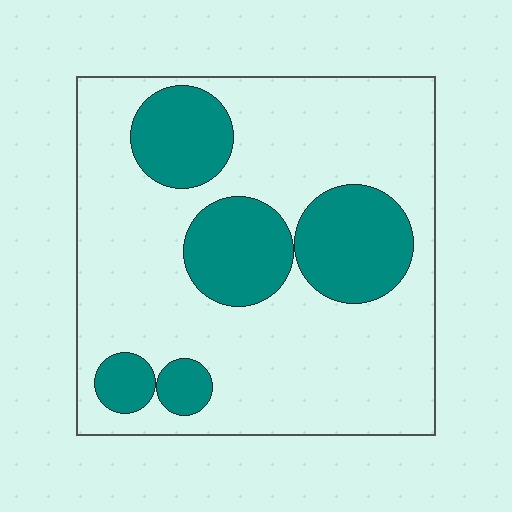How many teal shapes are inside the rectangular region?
5.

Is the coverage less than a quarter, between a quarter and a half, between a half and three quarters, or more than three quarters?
Between a quarter and a half.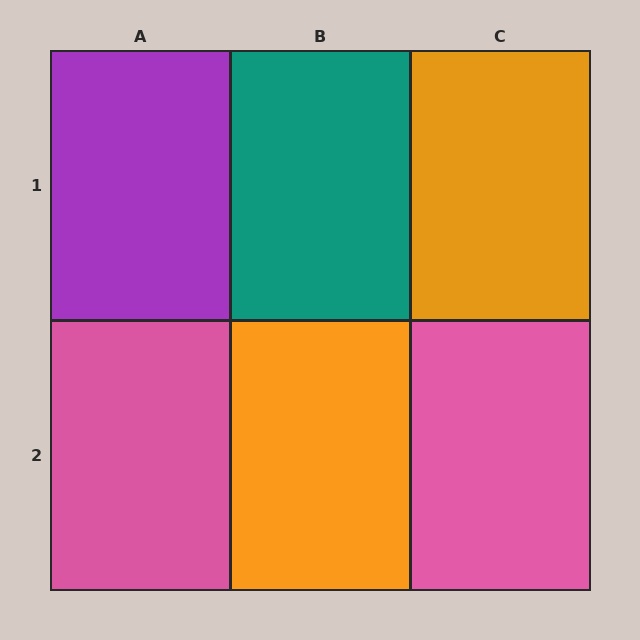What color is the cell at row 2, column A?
Pink.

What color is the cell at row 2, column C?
Pink.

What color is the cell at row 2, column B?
Orange.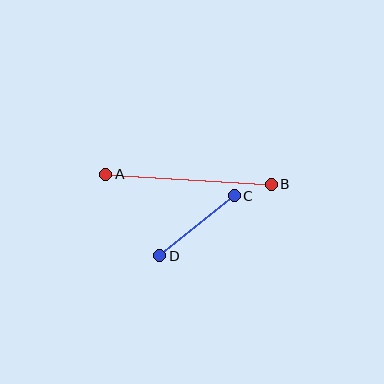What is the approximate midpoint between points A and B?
The midpoint is at approximately (188, 179) pixels.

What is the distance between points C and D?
The distance is approximately 96 pixels.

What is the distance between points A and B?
The distance is approximately 166 pixels.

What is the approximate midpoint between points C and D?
The midpoint is at approximately (197, 226) pixels.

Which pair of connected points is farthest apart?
Points A and B are farthest apart.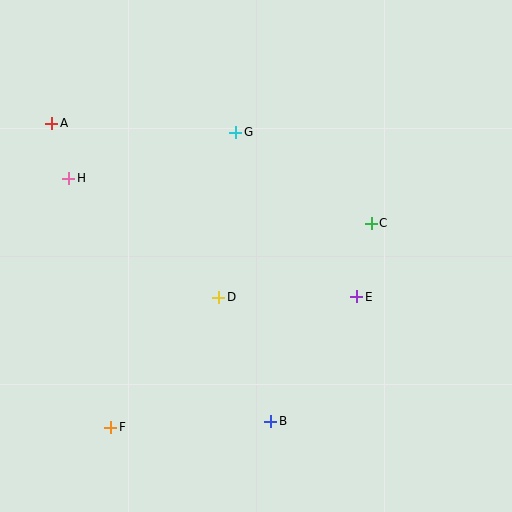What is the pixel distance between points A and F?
The distance between A and F is 309 pixels.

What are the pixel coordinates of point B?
Point B is at (271, 421).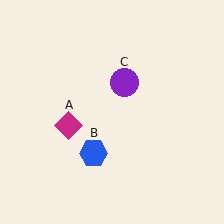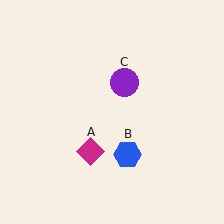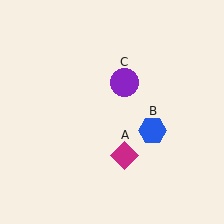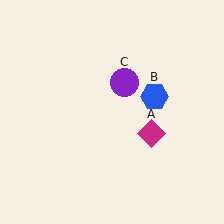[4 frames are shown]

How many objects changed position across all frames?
2 objects changed position: magenta diamond (object A), blue hexagon (object B).